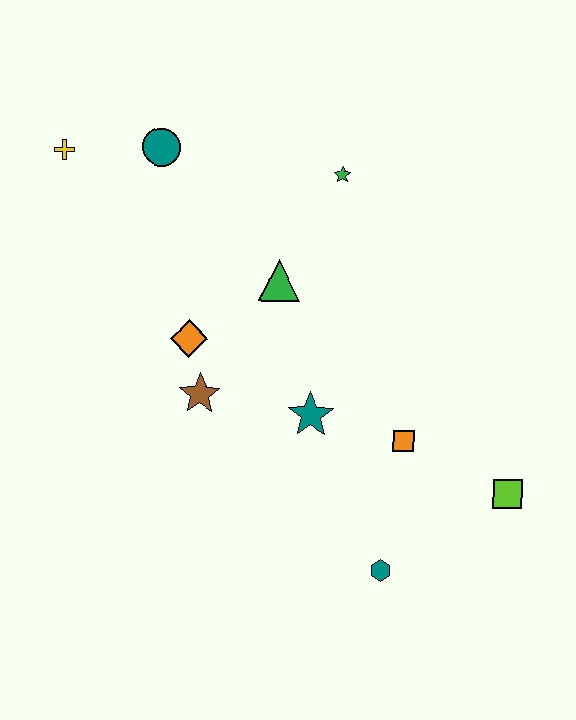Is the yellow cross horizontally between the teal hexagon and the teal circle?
No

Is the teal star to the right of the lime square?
No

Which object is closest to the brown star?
The orange diamond is closest to the brown star.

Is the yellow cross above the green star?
Yes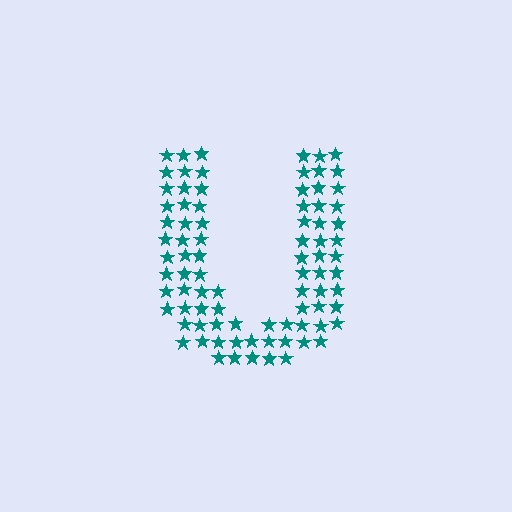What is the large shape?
The large shape is the letter U.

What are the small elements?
The small elements are stars.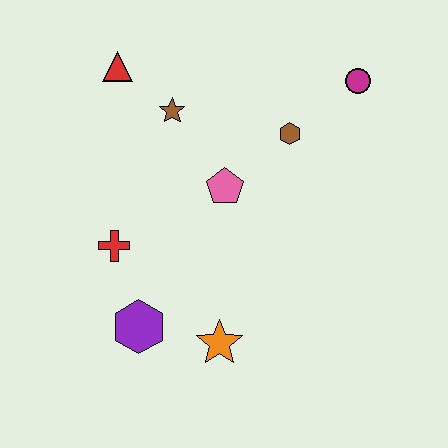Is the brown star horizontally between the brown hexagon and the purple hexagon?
Yes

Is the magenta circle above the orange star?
Yes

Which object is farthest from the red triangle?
The orange star is farthest from the red triangle.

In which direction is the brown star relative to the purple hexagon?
The brown star is above the purple hexagon.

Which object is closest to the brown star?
The red triangle is closest to the brown star.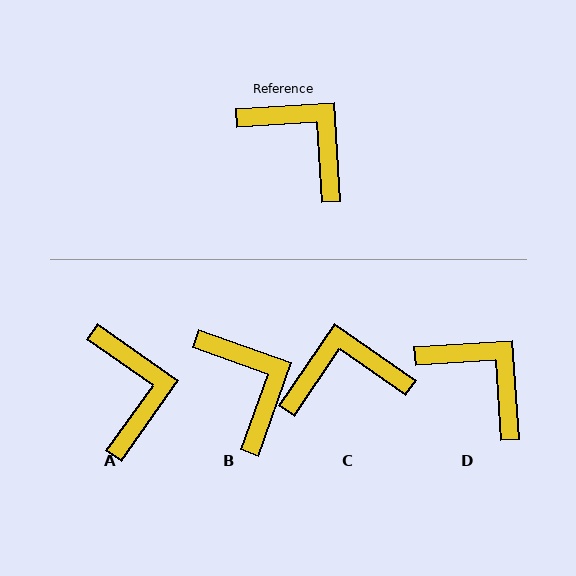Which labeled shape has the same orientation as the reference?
D.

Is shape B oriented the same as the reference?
No, it is off by about 23 degrees.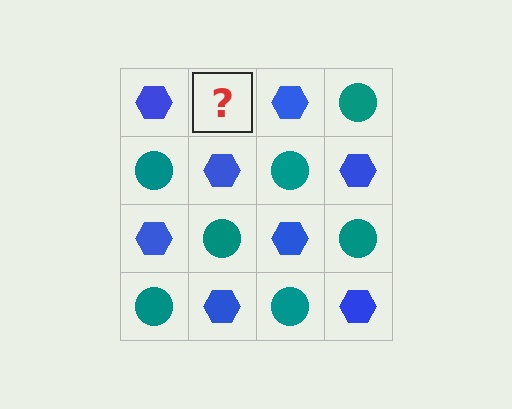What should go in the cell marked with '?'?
The missing cell should contain a teal circle.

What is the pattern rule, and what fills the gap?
The rule is that it alternates blue hexagon and teal circle in a checkerboard pattern. The gap should be filled with a teal circle.